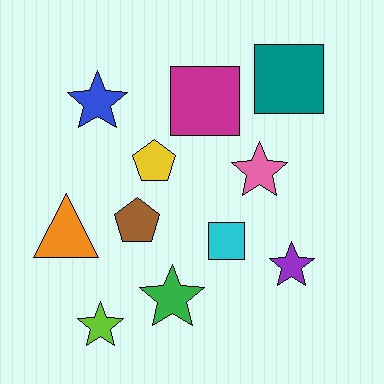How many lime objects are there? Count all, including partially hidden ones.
There is 1 lime object.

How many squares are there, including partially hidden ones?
There are 3 squares.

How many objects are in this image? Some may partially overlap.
There are 11 objects.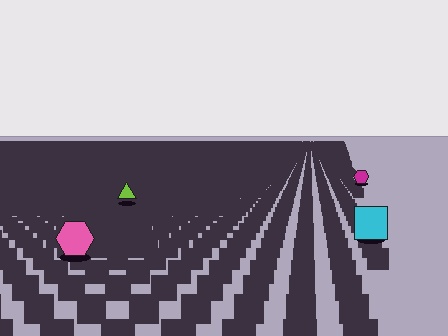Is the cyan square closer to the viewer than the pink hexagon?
No. The pink hexagon is closer — you can tell from the texture gradient: the ground texture is coarser near it.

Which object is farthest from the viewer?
The magenta hexagon is farthest from the viewer. It appears smaller and the ground texture around it is denser.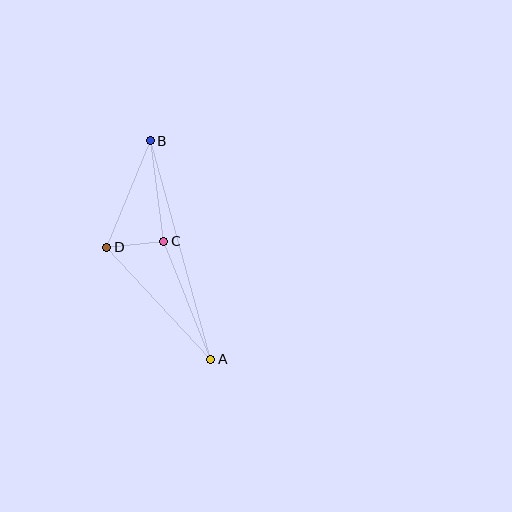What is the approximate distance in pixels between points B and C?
The distance between B and C is approximately 101 pixels.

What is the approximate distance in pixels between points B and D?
The distance between B and D is approximately 115 pixels.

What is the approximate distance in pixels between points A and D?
The distance between A and D is approximately 152 pixels.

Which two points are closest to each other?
Points C and D are closest to each other.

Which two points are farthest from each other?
Points A and B are farthest from each other.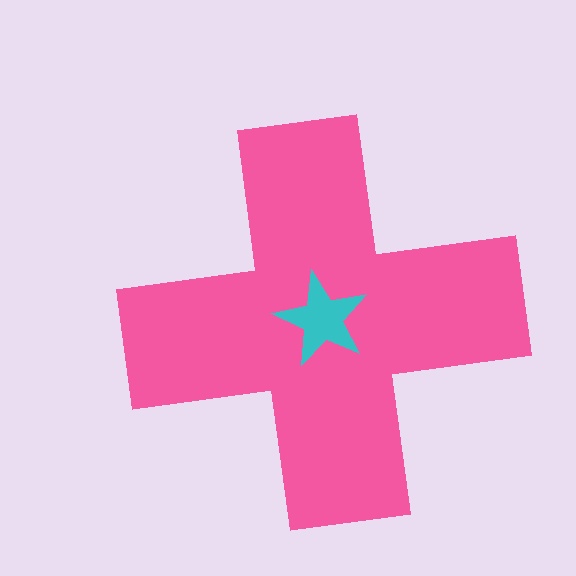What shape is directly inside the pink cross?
The cyan star.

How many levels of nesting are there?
2.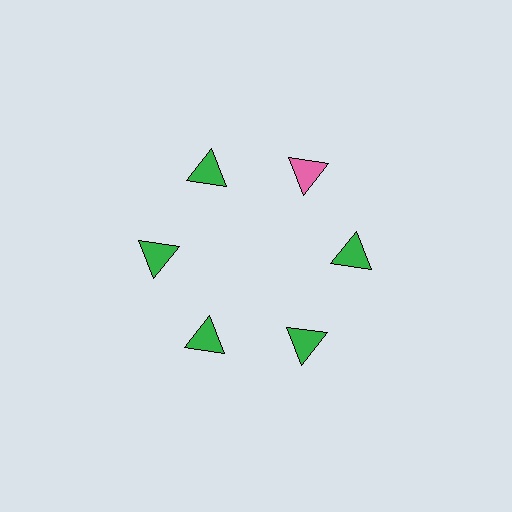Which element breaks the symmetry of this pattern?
The pink triangle at roughly the 1 o'clock position breaks the symmetry. All other shapes are green triangles.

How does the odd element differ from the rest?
It has a different color: pink instead of green.